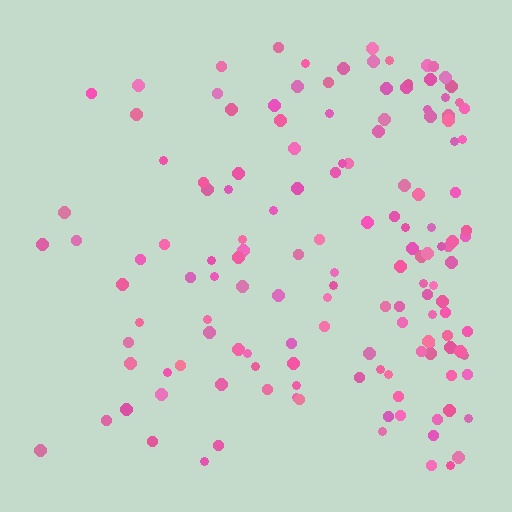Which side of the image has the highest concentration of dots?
The right.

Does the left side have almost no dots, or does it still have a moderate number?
Still a moderate number, just noticeably fewer than the right.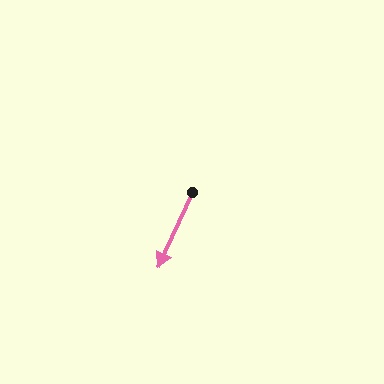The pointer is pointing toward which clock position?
Roughly 7 o'clock.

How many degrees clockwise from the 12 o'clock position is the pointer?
Approximately 204 degrees.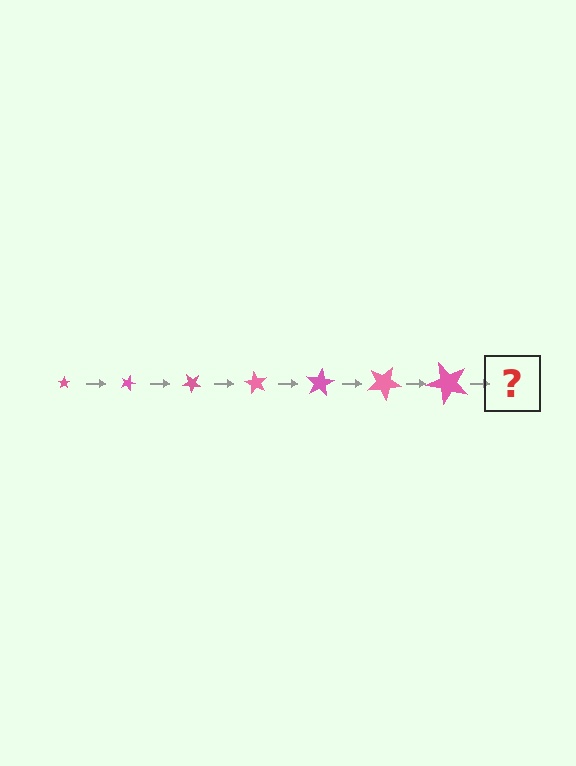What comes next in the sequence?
The next element should be a star, larger than the previous one and rotated 140 degrees from the start.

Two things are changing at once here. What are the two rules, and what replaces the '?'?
The two rules are that the star grows larger each step and it rotates 20 degrees each step. The '?' should be a star, larger than the previous one and rotated 140 degrees from the start.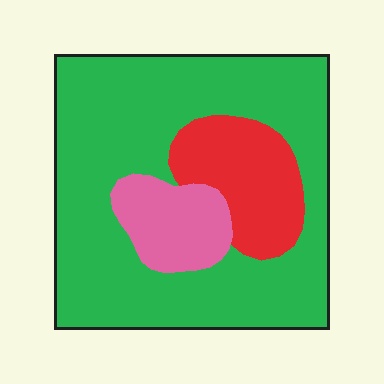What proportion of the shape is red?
Red takes up about one sixth (1/6) of the shape.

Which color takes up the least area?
Pink, at roughly 10%.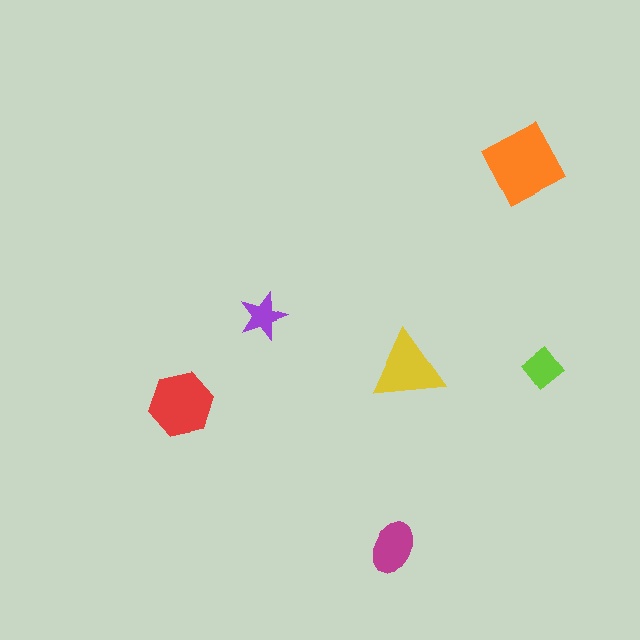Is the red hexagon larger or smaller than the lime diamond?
Larger.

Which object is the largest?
The orange diamond.